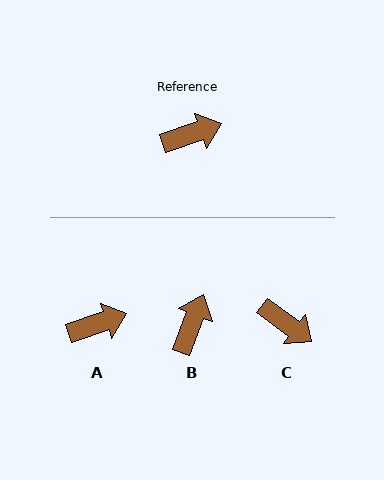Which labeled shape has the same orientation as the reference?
A.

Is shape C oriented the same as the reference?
No, it is off by about 54 degrees.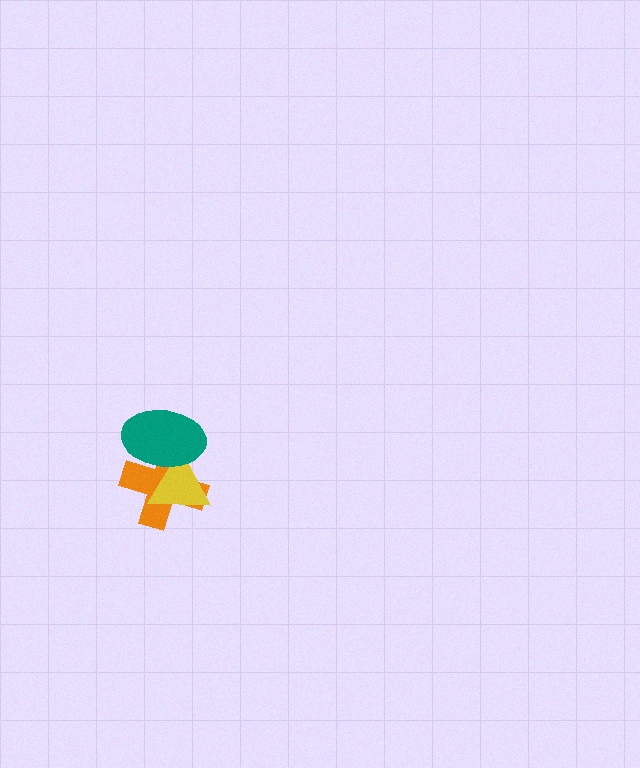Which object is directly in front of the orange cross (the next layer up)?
The yellow triangle is directly in front of the orange cross.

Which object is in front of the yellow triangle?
The teal ellipse is in front of the yellow triangle.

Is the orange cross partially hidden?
Yes, it is partially covered by another shape.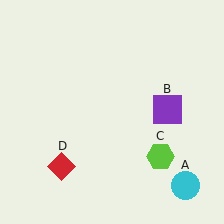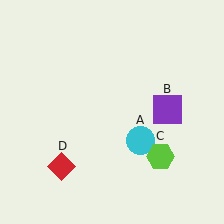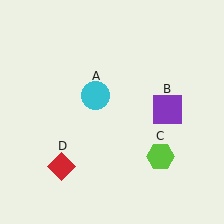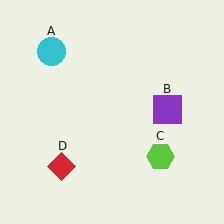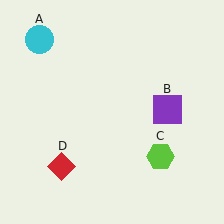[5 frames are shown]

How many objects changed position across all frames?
1 object changed position: cyan circle (object A).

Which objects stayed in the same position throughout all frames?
Purple square (object B) and lime hexagon (object C) and red diamond (object D) remained stationary.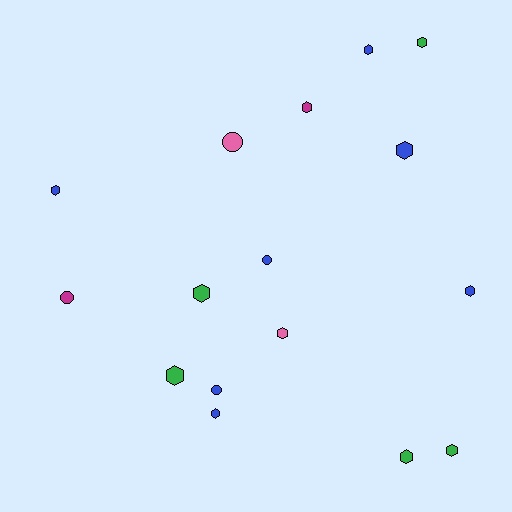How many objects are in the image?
There are 16 objects.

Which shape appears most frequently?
Hexagon, with 12 objects.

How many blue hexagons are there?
There are 5 blue hexagons.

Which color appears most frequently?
Blue, with 7 objects.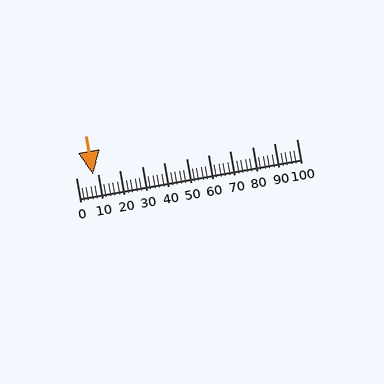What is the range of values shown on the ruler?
The ruler shows values from 0 to 100.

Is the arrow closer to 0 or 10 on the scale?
The arrow is closer to 10.